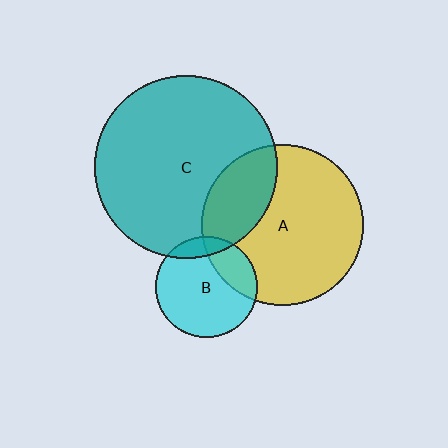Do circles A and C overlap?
Yes.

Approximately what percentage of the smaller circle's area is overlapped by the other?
Approximately 25%.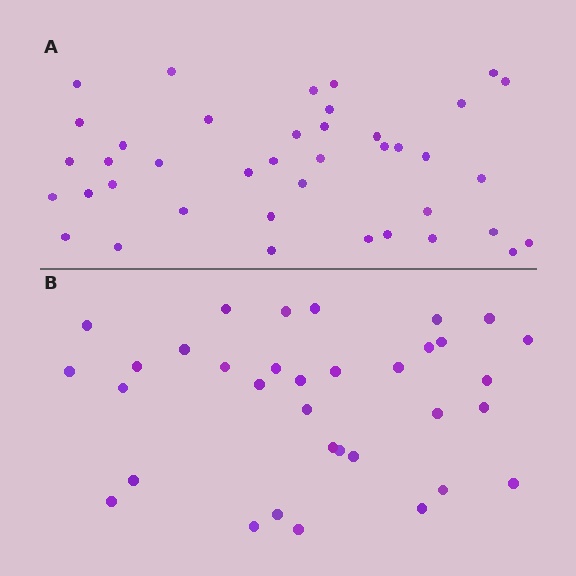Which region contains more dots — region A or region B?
Region A (the top region) has more dots.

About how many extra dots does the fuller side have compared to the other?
Region A has about 6 more dots than region B.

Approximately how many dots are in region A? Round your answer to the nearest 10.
About 40 dots.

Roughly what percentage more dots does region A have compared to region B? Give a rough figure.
About 20% more.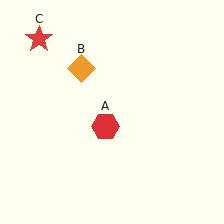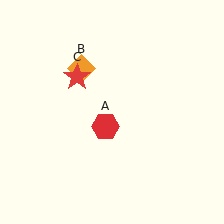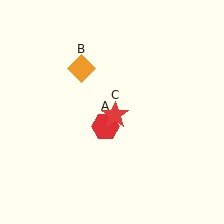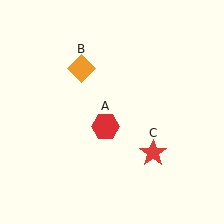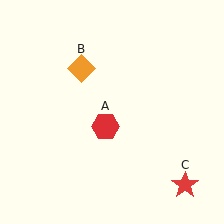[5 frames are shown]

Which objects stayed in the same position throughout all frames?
Red hexagon (object A) and orange diamond (object B) remained stationary.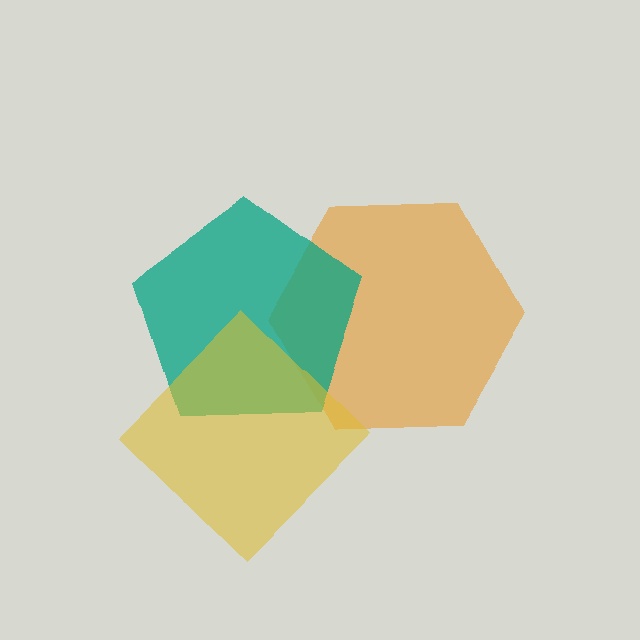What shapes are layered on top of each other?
The layered shapes are: an orange hexagon, a teal pentagon, a yellow diamond.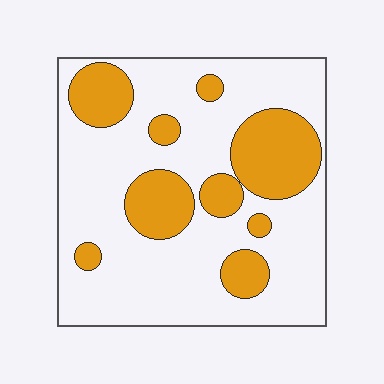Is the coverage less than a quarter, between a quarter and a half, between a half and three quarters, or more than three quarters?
Between a quarter and a half.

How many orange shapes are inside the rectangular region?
9.